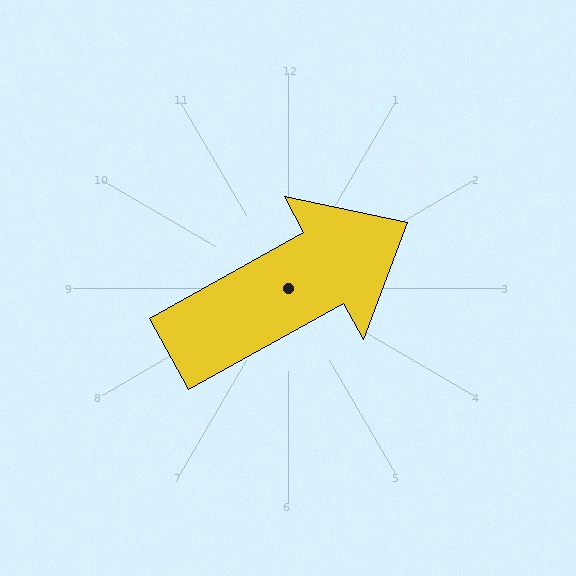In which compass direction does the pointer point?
Northeast.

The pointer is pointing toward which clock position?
Roughly 2 o'clock.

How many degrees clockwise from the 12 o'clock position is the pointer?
Approximately 61 degrees.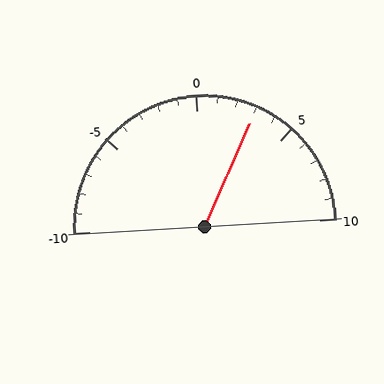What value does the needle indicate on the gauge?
The needle indicates approximately 3.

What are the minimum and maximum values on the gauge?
The gauge ranges from -10 to 10.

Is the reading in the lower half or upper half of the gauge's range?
The reading is in the upper half of the range (-10 to 10).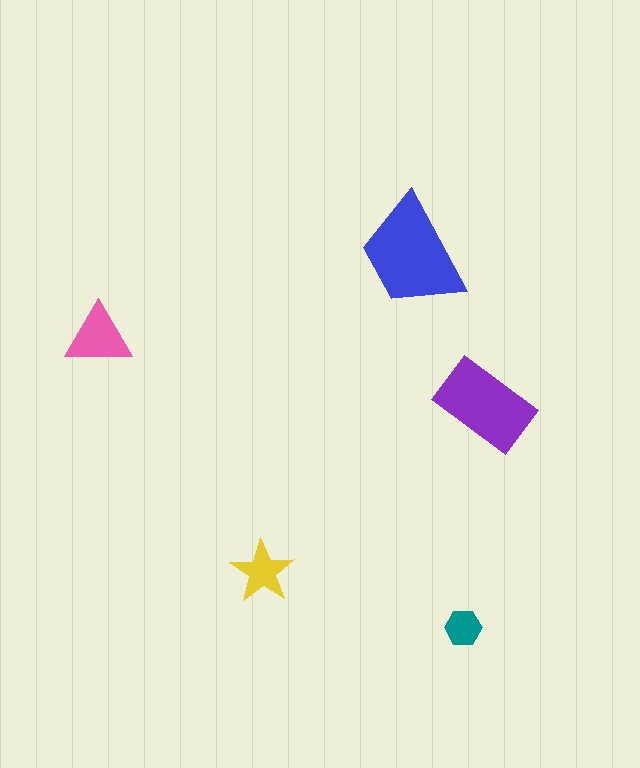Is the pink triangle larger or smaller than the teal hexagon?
Larger.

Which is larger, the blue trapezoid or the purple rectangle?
The blue trapezoid.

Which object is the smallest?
The teal hexagon.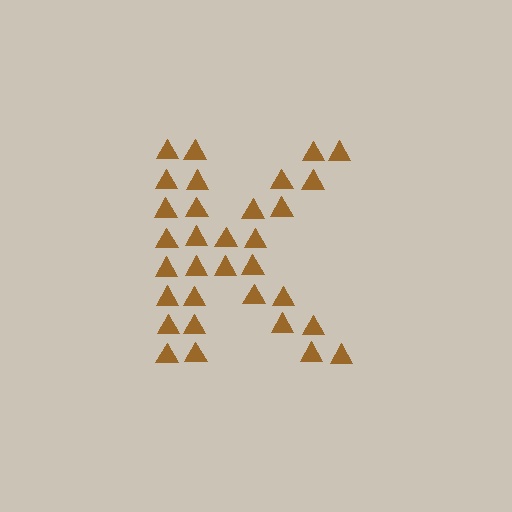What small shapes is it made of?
It is made of small triangles.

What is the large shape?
The large shape is the letter K.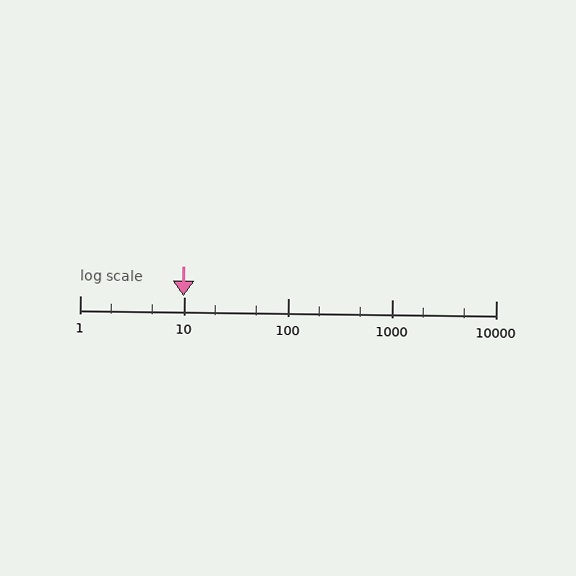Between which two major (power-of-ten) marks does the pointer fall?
The pointer is between 1 and 10.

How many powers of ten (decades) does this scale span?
The scale spans 4 decades, from 1 to 10000.